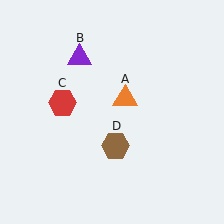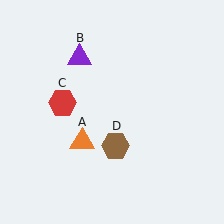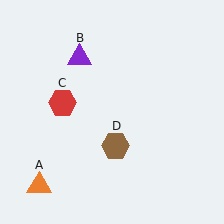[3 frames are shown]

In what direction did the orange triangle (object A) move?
The orange triangle (object A) moved down and to the left.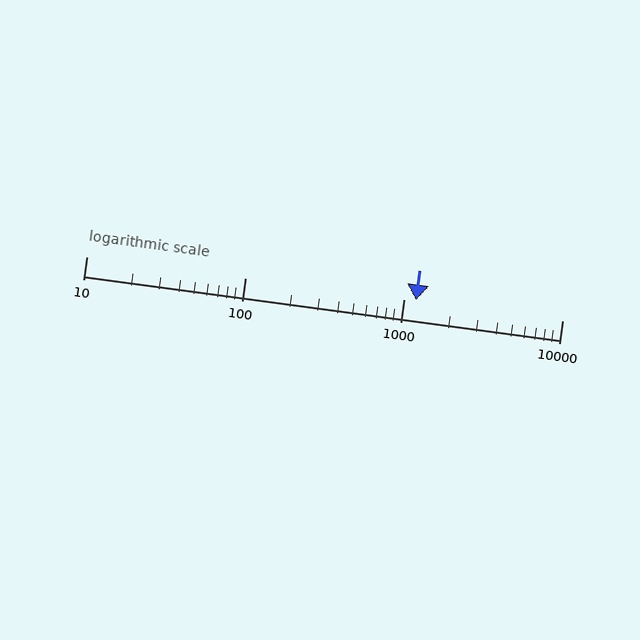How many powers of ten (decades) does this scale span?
The scale spans 3 decades, from 10 to 10000.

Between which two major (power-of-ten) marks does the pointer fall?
The pointer is between 1000 and 10000.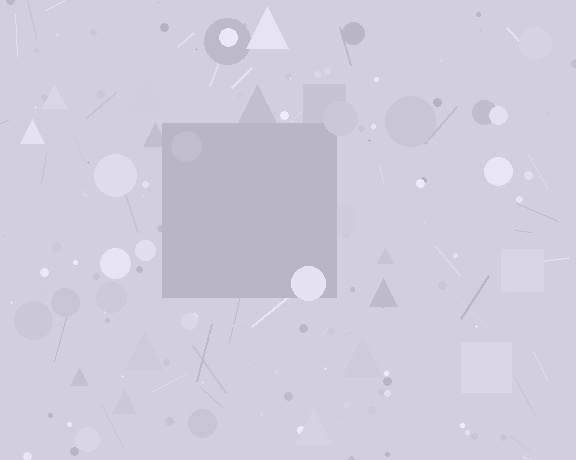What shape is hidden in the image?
A square is hidden in the image.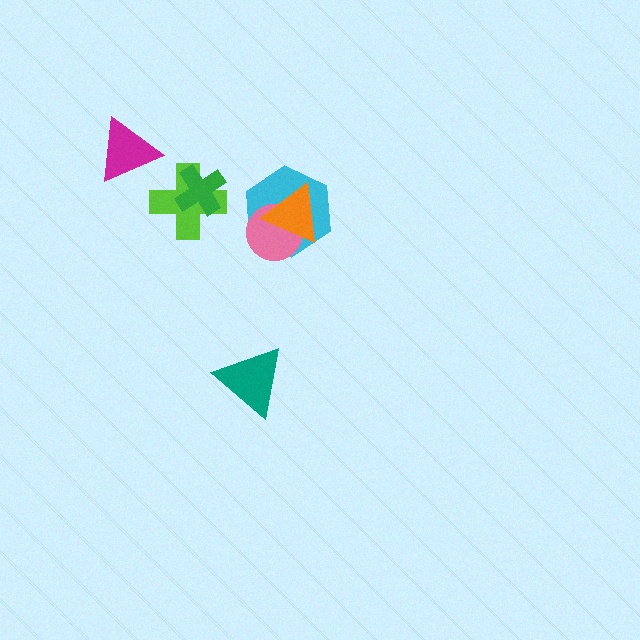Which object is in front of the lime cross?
The green cross is in front of the lime cross.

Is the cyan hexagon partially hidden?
Yes, it is partially covered by another shape.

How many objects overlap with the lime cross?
1 object overlaps with the lime cross.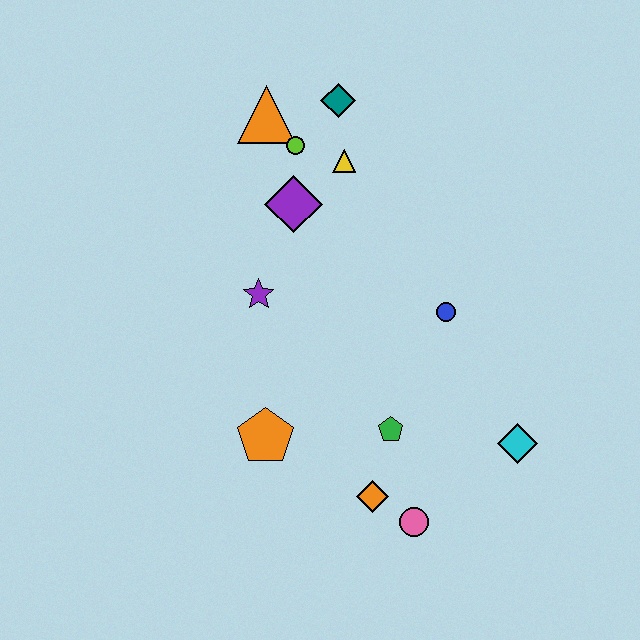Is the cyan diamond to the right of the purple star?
Yes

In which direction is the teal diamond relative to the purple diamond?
The teal diamond is above the purple diamond.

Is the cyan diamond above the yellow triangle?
No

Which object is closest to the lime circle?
The orange triangle is closest to the lime circle.